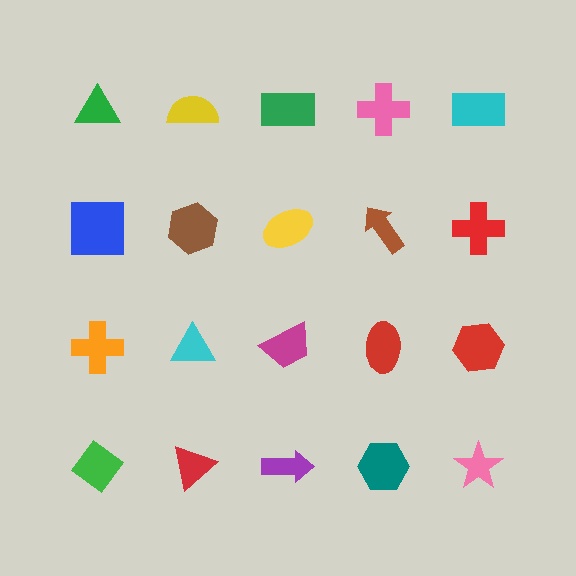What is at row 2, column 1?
A blue square.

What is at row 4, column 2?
A red triangle.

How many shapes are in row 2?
5 shapes.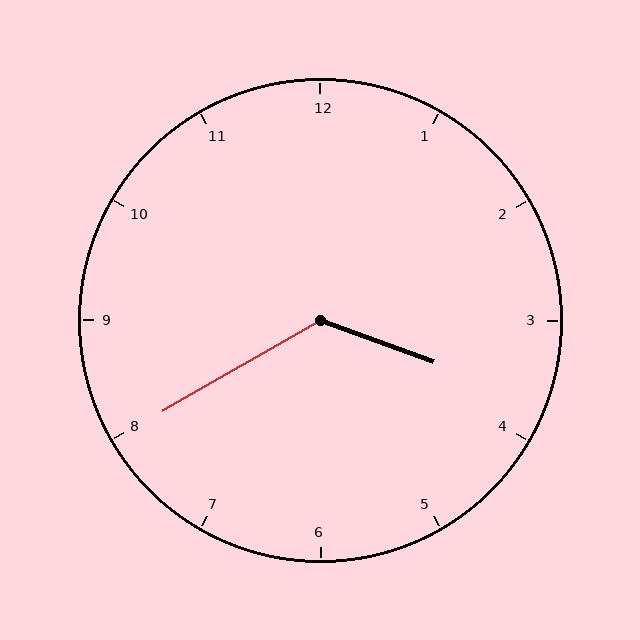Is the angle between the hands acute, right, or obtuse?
It is obtuse.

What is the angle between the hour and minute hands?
Approximately 130 degrees.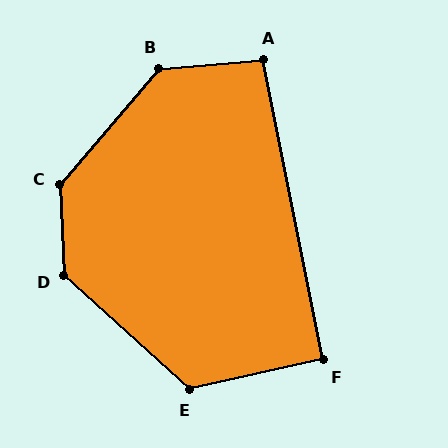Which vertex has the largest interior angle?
C, at approximately 138 degrees.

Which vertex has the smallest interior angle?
F, at approximately 91 degrees.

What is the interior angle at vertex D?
Approximately 134 degrees (obtuse).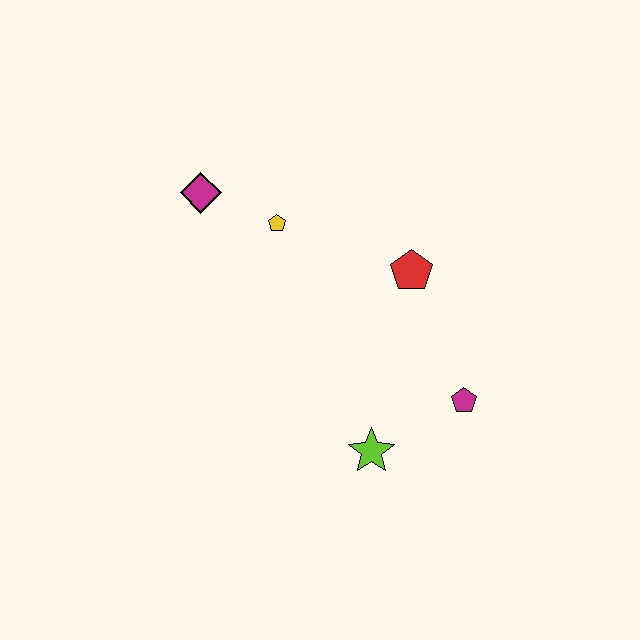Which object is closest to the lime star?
The magenta pentagon is closest to the lime star.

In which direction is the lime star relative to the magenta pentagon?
The lime star is to the left of the magenta pentagon.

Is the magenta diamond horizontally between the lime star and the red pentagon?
No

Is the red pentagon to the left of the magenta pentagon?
Yes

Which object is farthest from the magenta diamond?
The magenta pentagon is farthest from the magenta diamond.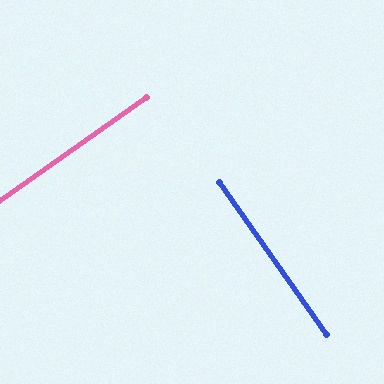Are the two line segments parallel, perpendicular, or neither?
Perpendicular — they meet at approximately 90°.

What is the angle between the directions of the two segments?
Approximately 90 degrees.